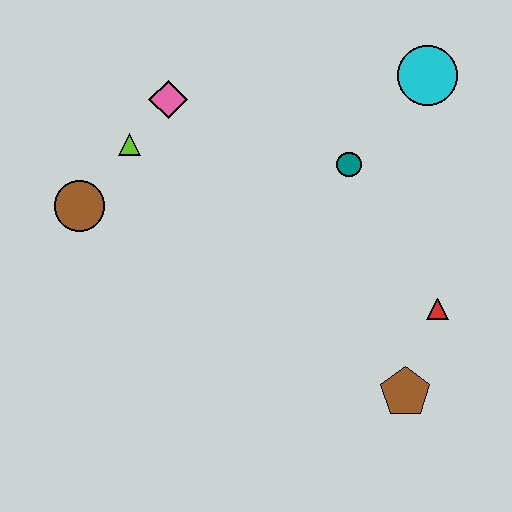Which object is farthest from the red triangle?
The brown circle is farthest from the red triangle.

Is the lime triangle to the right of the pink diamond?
No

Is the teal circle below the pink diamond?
Yes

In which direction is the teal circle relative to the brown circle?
The teal circle is to the right of the brown circle.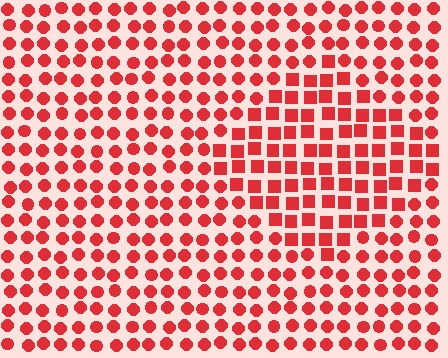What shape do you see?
I see a diamond.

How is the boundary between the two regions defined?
The boundary is defined by a change in element shape: squares inside vs. circles outside. All elements share the same color and spacing.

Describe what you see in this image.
The image is filled with small red elements arranged in a uniform grid. A diamond-shaped region contains squares, while the surrounding area contains circles. The boundary is defined purely by the change in element shape.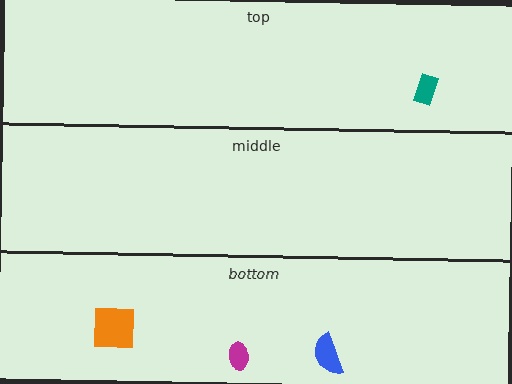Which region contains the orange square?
The bottom region.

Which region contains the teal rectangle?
The top region.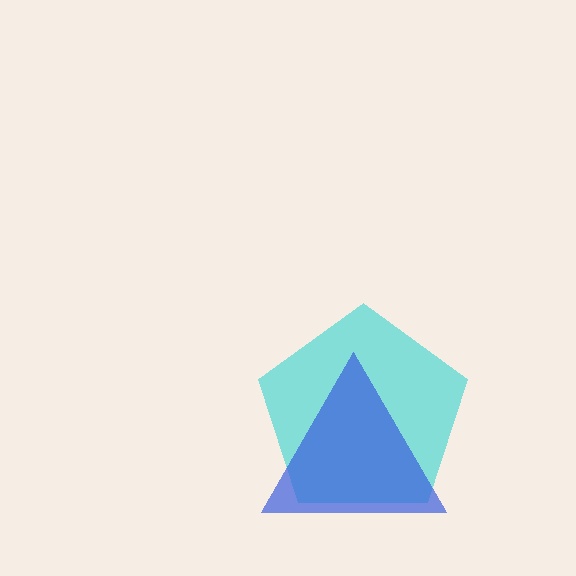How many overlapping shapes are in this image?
There are 2 overlapping shapes in the image.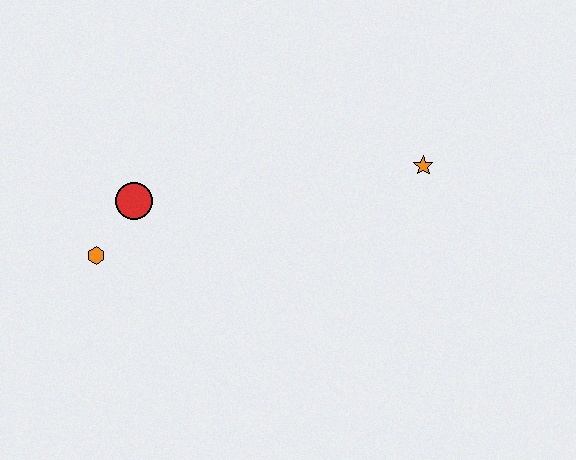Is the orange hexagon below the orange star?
Yes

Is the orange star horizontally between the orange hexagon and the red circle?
No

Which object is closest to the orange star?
The red circle is closest to the orange star.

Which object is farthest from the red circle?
The orange star is farthest from the red circle.